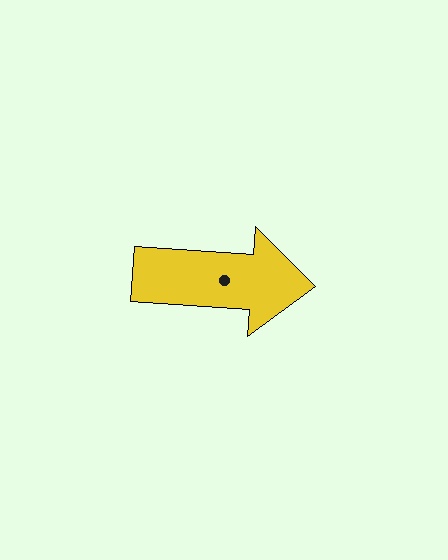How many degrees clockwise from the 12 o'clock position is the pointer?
Approximately 94 degrees.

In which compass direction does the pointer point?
East.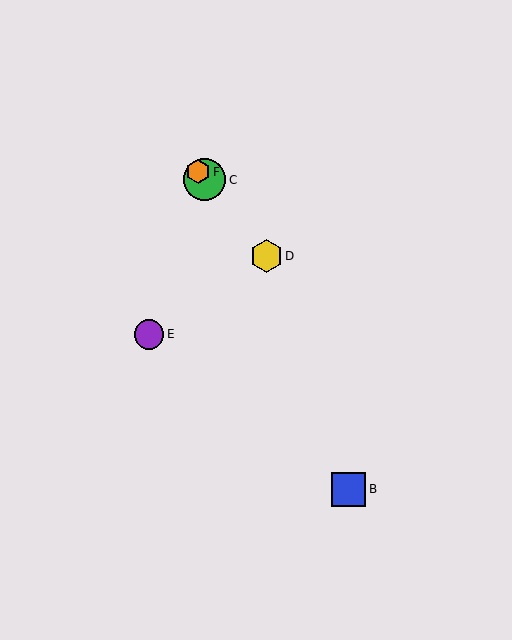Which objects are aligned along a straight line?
Objects A, C, D, F are aligned along a straight line.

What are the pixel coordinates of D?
Object D is at (266, 256).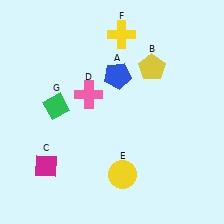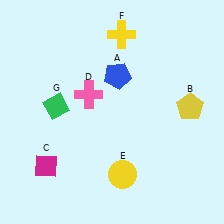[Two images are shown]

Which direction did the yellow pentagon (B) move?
The yellow pentagon (B) moved down.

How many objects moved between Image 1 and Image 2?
1 object moved between the two images.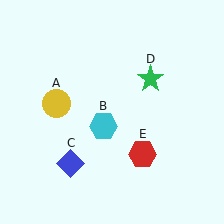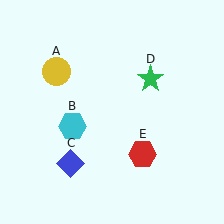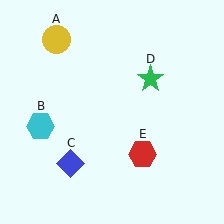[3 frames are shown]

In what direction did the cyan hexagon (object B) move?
The cyan hexagon (object B) moved left.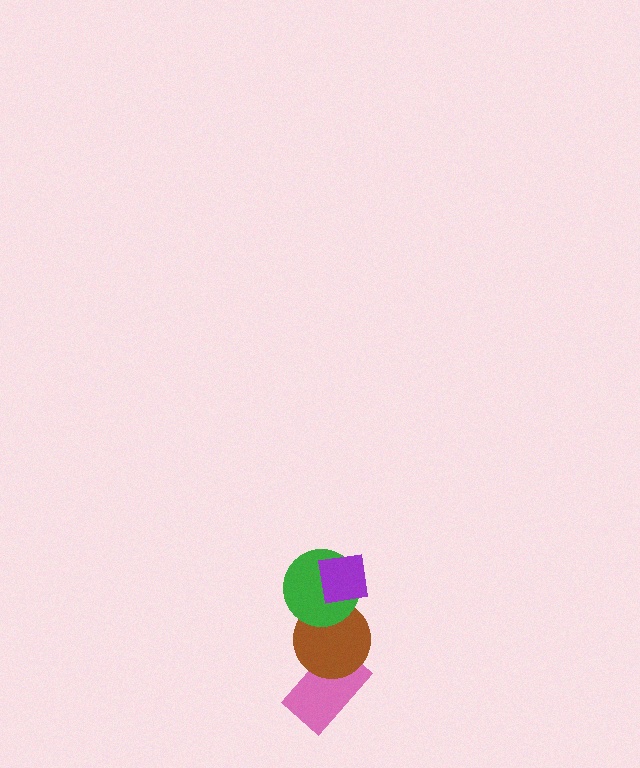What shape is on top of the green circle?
The purple square is on top of the green circle.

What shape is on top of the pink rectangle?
The brown circle is on top of the pink rectangle.